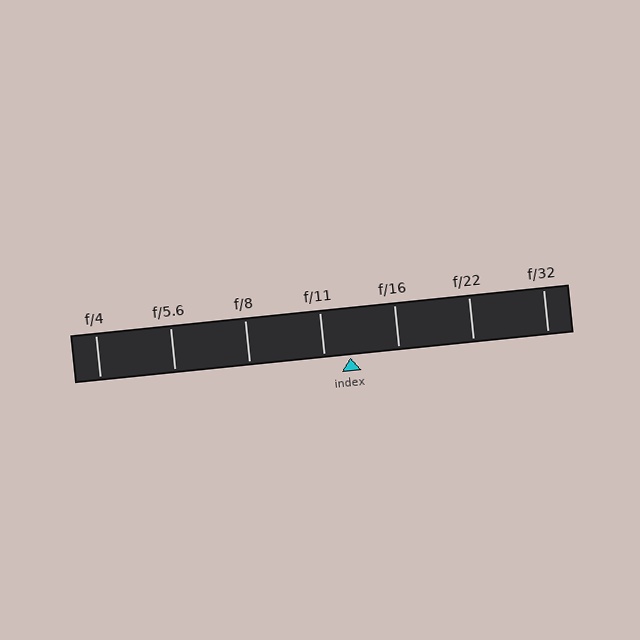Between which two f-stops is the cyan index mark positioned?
The index mark is between f/11 and f/16.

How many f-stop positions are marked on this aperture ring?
There are 7 f-stop positions marked.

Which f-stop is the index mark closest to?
The index mark is closest to f/11.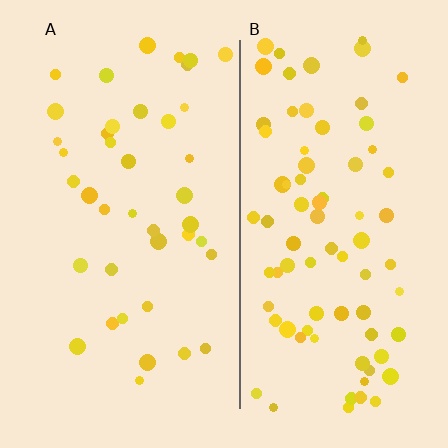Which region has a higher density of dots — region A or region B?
B (the right).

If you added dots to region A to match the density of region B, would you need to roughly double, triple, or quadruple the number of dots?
Approximately double.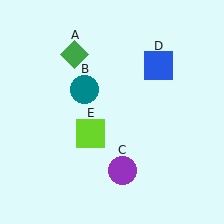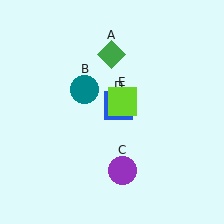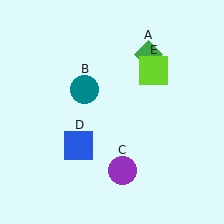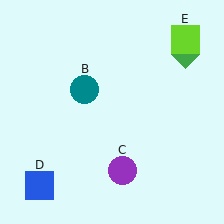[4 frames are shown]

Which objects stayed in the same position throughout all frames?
Teal circle (object B) and purple circle (object C) remained stationary.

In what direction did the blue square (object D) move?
The blue square (object D) moved down and to the left.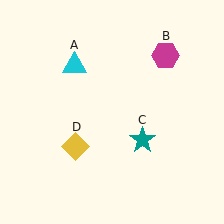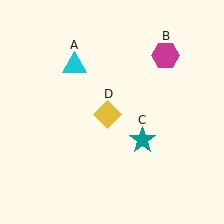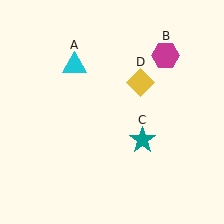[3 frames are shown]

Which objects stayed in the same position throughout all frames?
Cyan triangle (object A) and magenta hexagon (object B) and teal star (object C) remained stationary.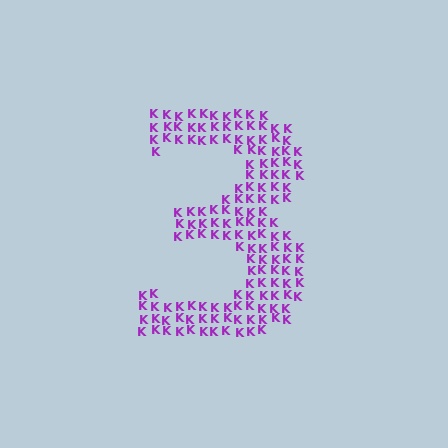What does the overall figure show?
The overall figure shows the digit 3.